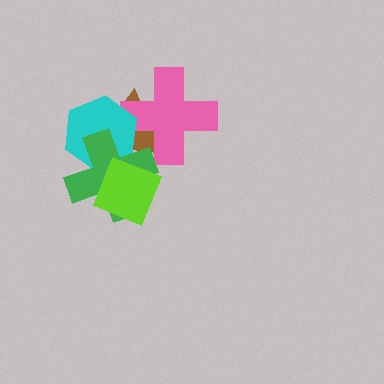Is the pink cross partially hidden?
Yes, it is partially covered by another shape.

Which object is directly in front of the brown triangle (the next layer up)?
The pink cross is directly in front of the brown triangle.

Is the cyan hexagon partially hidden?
Yes, it is partially covered by another shape.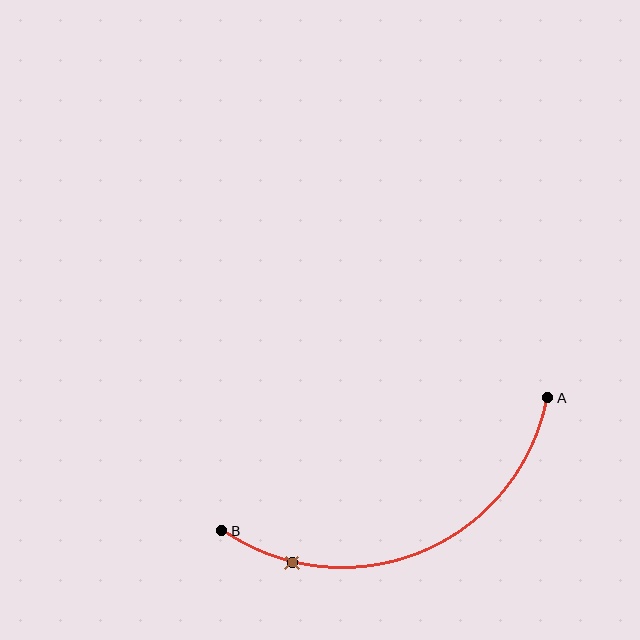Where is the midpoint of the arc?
The arc midpoint is the point on the curve farthest from the straight line joining A and B. It sits below that line.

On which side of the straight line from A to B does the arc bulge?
The arc bulges below the straight line connecting A and B.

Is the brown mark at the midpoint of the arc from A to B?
No. The brown mark lies on the arc but is closer to endpoint B. The arc midpoint would be at the point on the curve equidistant along the arc from both A and B.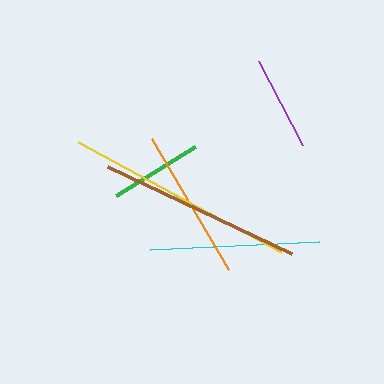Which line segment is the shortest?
The green line is the shortest at approximately 93 pixels.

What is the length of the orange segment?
The orange segment is approximately 151 pixels long.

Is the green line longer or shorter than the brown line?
The brown line is longer than the green line.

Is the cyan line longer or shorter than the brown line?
The brown line is longer than the cyan line.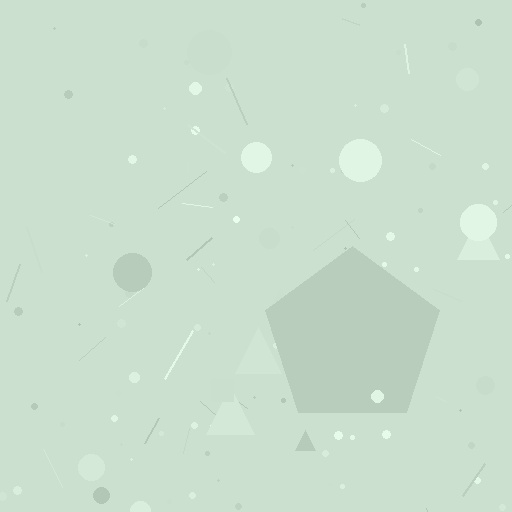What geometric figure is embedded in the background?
A pentagon is embedded in the background.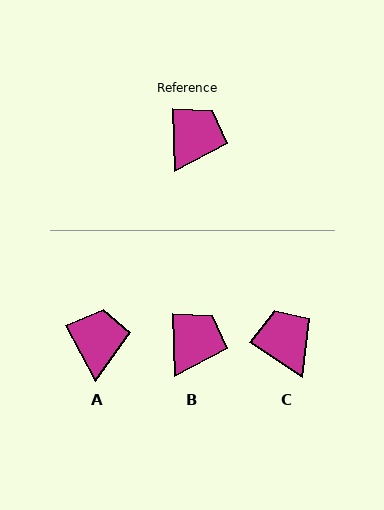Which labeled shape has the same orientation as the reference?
B.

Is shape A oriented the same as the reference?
No, it is off by about 26 degrees.